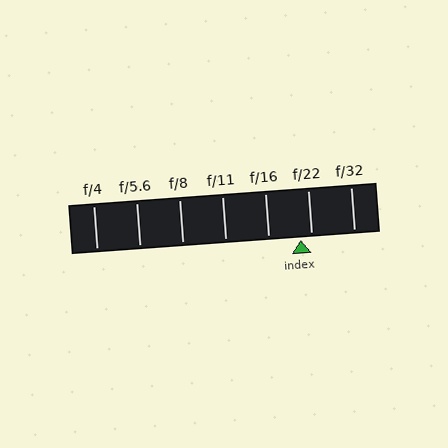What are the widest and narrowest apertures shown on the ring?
The widest aperture shown is f/4 and the narrowest is f/32.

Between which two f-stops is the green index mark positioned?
The index mark is between f/16 and f/22.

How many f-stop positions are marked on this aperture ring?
There are 7 f-stop positions marked.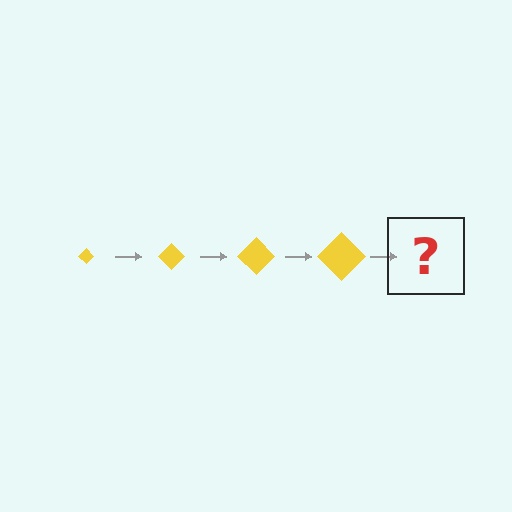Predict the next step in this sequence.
The next step is a yellow diamond, larger than the previous one.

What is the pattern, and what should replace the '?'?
The pattern is that the diamond gets progressively larger each step. The '?' should be a yellow diamond, larger than the previous one.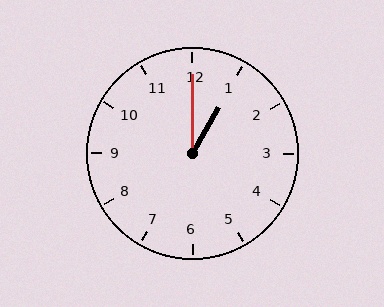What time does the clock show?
1:00.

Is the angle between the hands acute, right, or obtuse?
It is acute.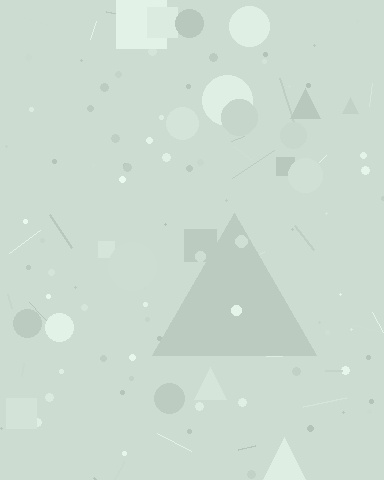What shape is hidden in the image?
A triangle is hidden in the image.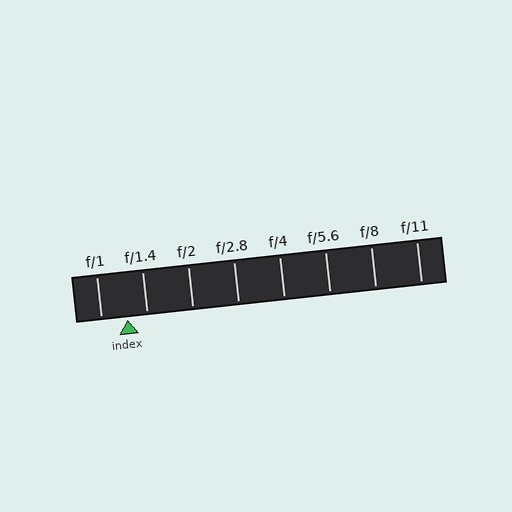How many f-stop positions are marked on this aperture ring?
There are 8 f-stop positions marked.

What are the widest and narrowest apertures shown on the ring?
The widest aperture shown is f/1 and the narrowest is f/11.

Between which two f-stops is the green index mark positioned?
The index mark is between f/1 and f/1.4.